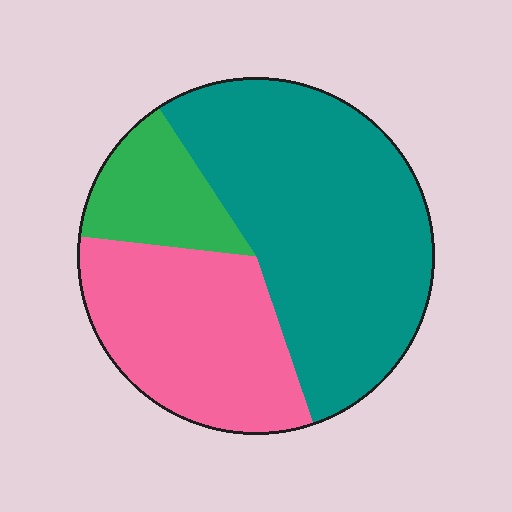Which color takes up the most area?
Teal, at roughly 55%.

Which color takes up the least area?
Green, at roughly 15%.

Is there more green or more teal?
Teal.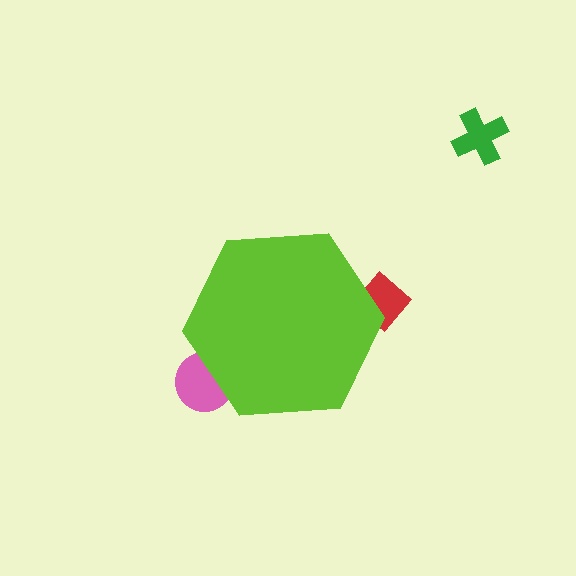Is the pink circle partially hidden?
Yes, the pink circle is partially hidden behind the lime hexagon.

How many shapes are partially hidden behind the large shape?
2 shapes are partially hidden.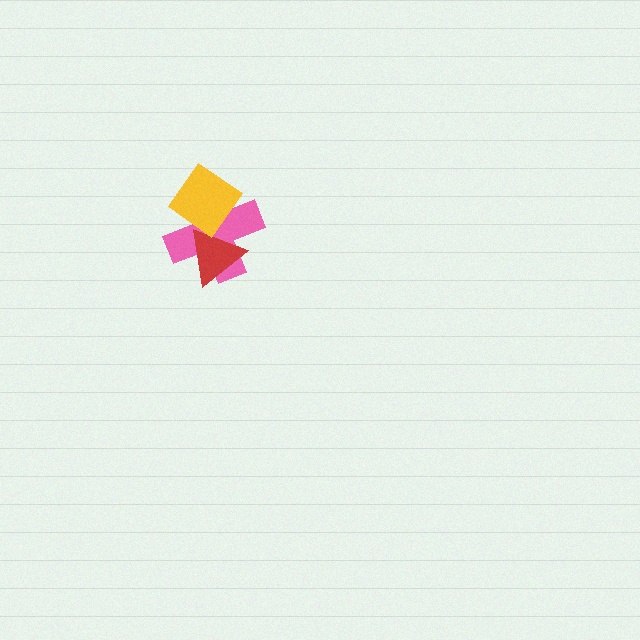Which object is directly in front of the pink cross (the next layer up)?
The red triangle is directly in front of the pink cross.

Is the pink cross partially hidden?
Yes, it is partially covered by another shape.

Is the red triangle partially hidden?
No, no other shape covers it.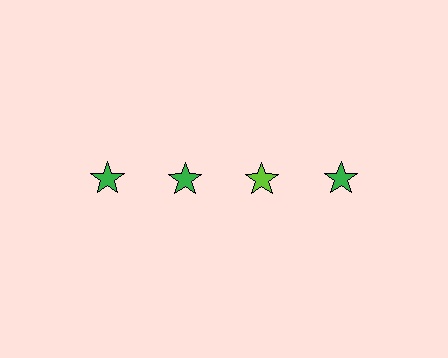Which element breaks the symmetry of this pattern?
The lime star in the top row, center column breaks the symmetry. All other shapes are green stars.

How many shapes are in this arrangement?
There are 4 shapes arranged in a grid pattern.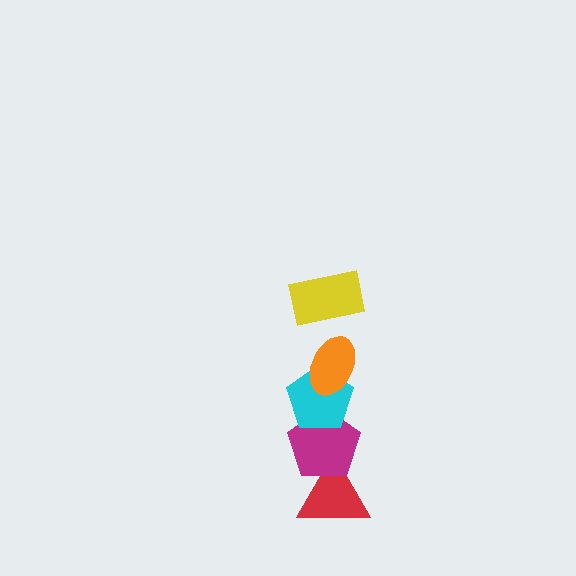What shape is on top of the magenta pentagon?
The cyan pentagon is on top of the magenta pentagon.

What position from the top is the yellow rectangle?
The yellow rectangle is 1st from the top.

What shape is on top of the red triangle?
The magenta pentagon is on top of the red triangle.